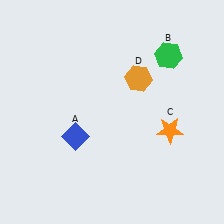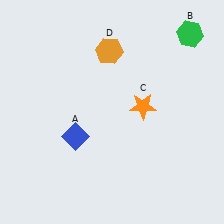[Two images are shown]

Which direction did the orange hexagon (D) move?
The orange hexagon (D) moved left.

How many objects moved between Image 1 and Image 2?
3 objects moved between the two images.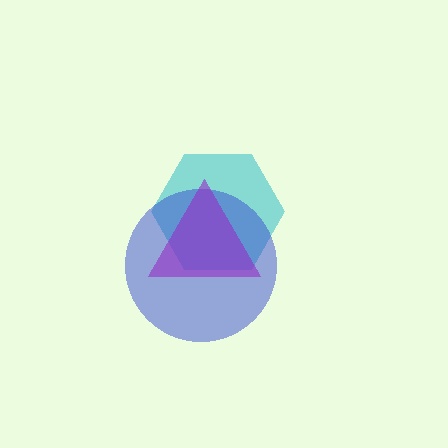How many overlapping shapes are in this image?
There are 3 overlapping shapes in the image.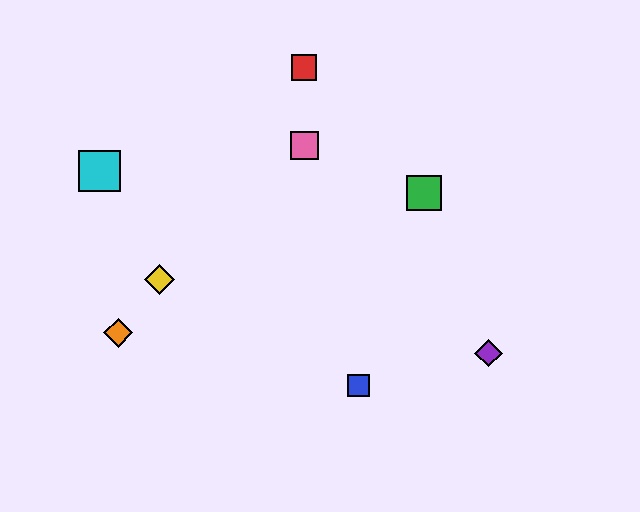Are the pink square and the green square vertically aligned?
No, the pink square is at x≈304 and the green square is at x≈424.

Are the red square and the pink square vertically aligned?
Yes, both are at x≈304.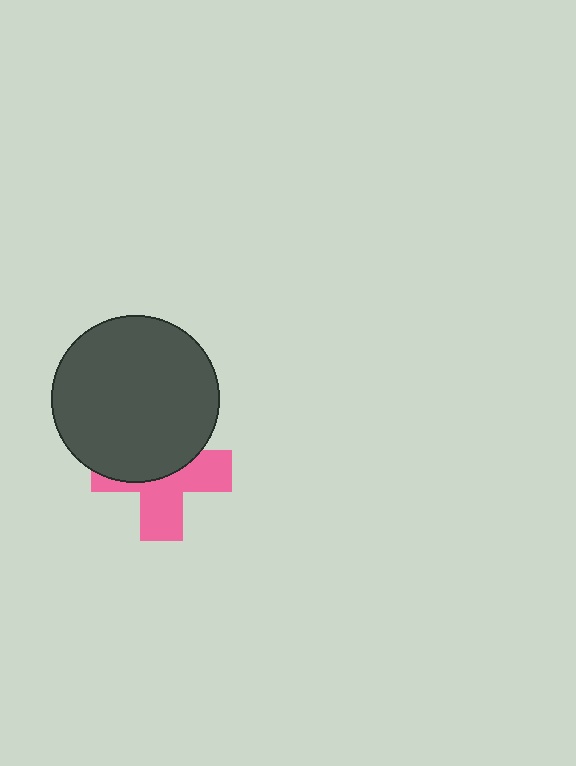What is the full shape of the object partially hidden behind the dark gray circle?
The partially hidden object is a pink cross.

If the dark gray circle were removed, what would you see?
You would see the complete pink cross.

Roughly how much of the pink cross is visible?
About half of it is visible (roughly 51%).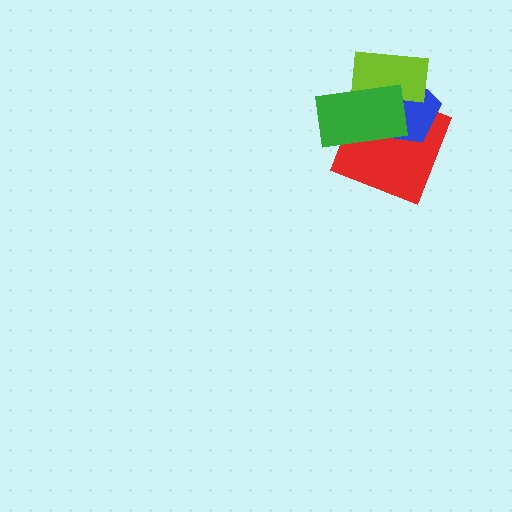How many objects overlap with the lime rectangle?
3 objects overlap with the lime rectangle.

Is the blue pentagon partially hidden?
Yes, it is partially covered by another shape.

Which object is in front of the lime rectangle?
The green rectangle is in front of the lime rectangle.